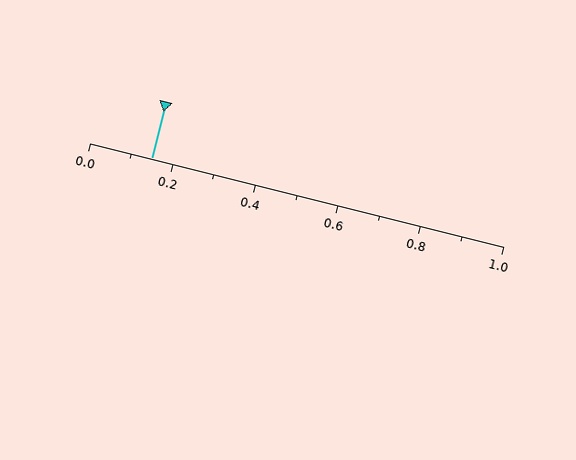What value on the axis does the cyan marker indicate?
The marker indicates approximately 0.15.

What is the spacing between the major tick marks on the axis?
The major ticks are spaced 0.2 apart.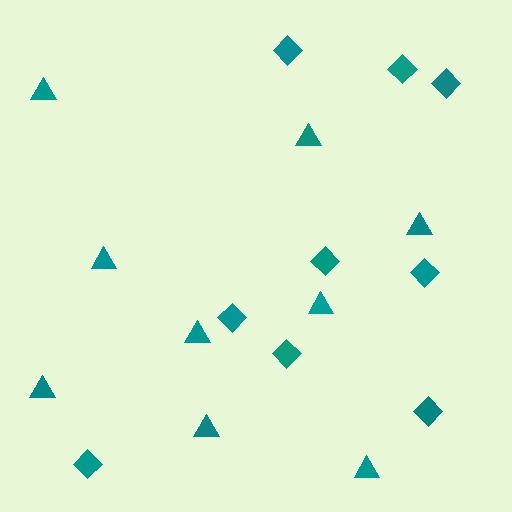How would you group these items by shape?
There are 2 groups: one group of diamonds (9) and one group of triangles (9).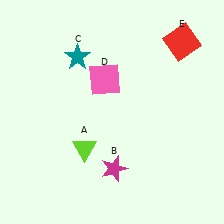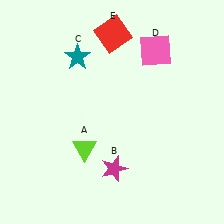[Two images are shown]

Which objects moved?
The objects that moved are: the pink square (D), the red square (E).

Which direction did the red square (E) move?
The red square (E) moved left.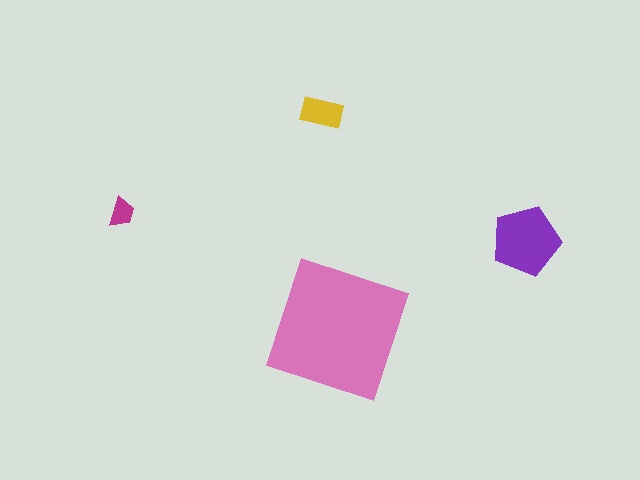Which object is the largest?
The pink square.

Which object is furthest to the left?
The magenta trapezoid is leftmost.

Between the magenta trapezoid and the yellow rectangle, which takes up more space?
The yellow rectangle.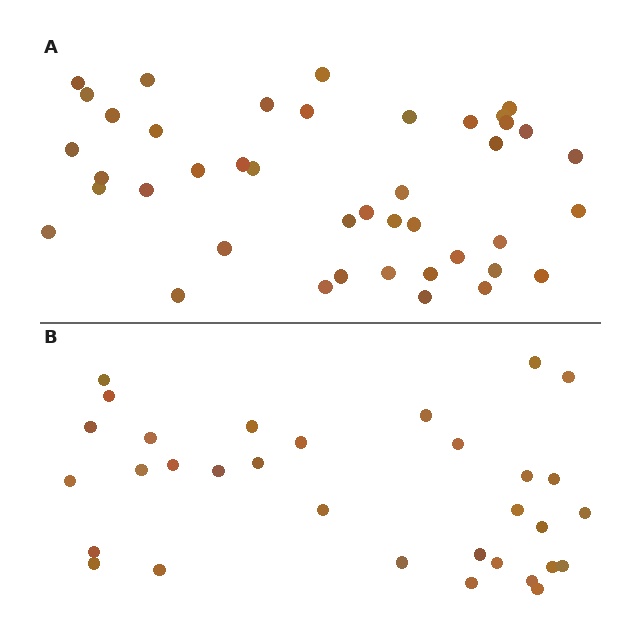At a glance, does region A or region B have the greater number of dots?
Region A (the top region) has more dots.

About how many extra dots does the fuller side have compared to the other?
Region A has roughly 10 or so more dots than region B.